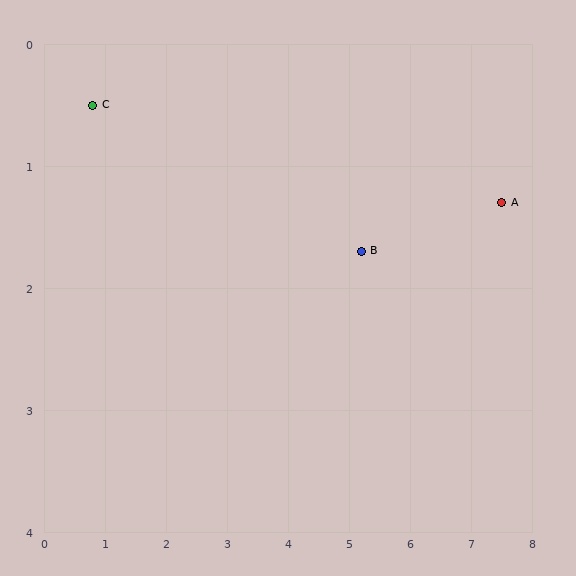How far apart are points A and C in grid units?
Points A and C are about 6.7 grid units apart.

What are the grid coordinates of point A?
Point A is at approximately (7.5, 1.3).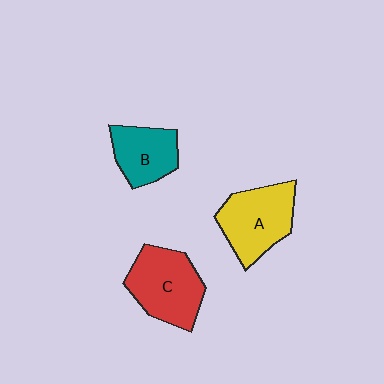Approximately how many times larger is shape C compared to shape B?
Approximately 1.4 times.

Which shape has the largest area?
Shape C (red).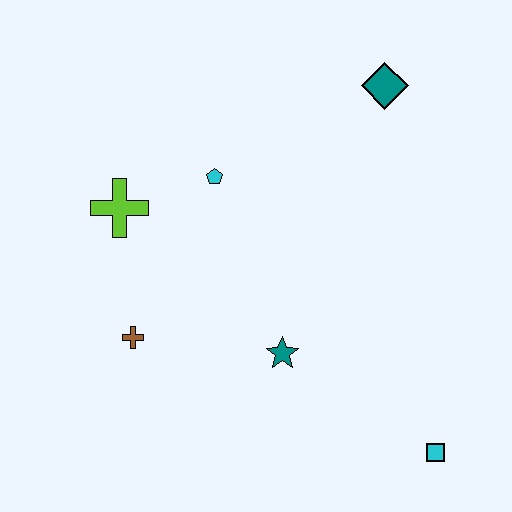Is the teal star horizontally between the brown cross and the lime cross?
No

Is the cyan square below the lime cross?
Yes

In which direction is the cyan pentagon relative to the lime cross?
The cyan pentagon is to the right of the lime cross.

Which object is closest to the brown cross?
The lime cross is closest to the brown cross.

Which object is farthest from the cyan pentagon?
The cyan square is farthest from the cyan pentagon.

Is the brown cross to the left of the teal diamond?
Yes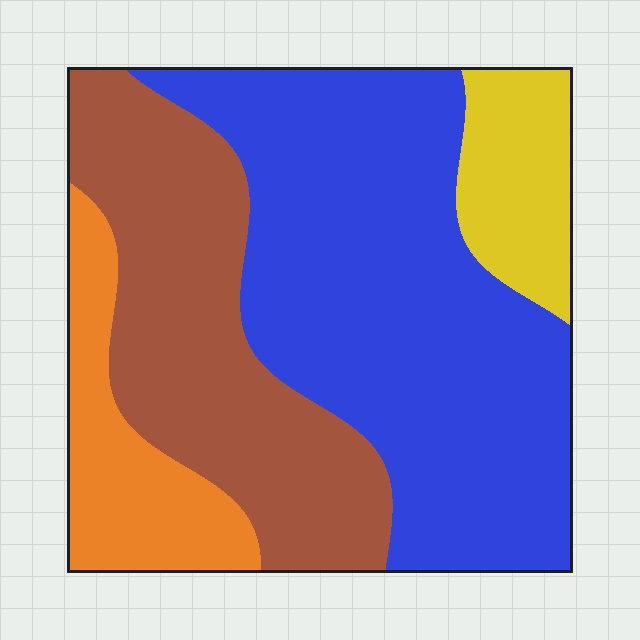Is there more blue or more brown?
Blue.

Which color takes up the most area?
Blue, at roughly 50%.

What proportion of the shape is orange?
Orange covers 13% of the shape.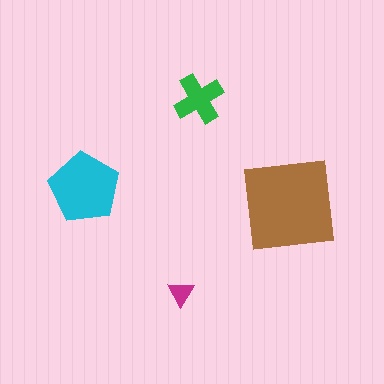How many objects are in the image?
There are 4 objects in the image.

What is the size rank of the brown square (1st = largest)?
1st.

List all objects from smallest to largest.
The magenta triangle, the green cross, the cyan pentagon, the brown square.